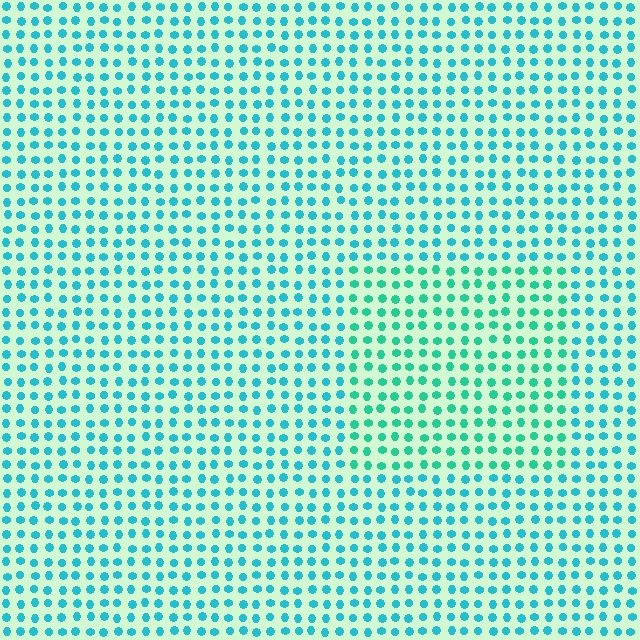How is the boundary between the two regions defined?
The boundary is defined purely by a slight shift in hue (about 25 degrees). Spacing, size, and orientation are identical on both sides.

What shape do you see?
I see a rectangle.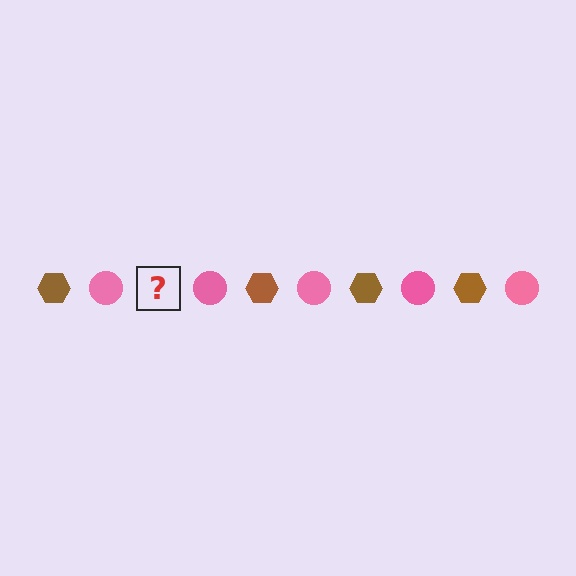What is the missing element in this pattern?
The missing element is a brown hexagon.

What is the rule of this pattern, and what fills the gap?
The rule is that the pattern alternates between brown hexagon and pink circle. The gap should be filled with a brown hexagon.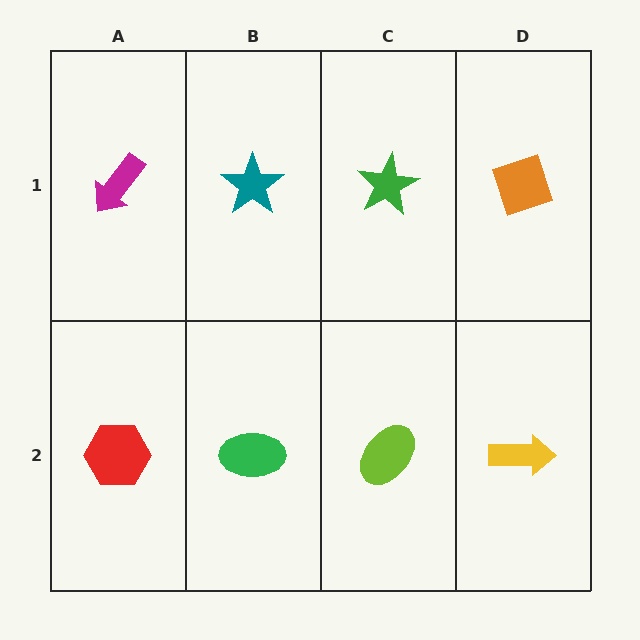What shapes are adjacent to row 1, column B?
A green ellipse (row 2, column B), a magenta arrow (row 1, column A), a green star (row 1, column C).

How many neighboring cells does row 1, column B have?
3.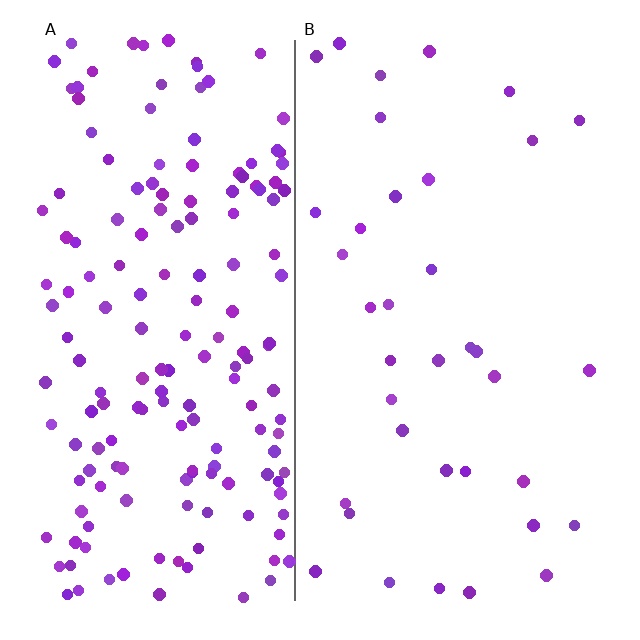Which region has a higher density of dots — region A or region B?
A (the left).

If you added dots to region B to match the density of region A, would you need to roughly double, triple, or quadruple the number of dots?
Approximately quadruple.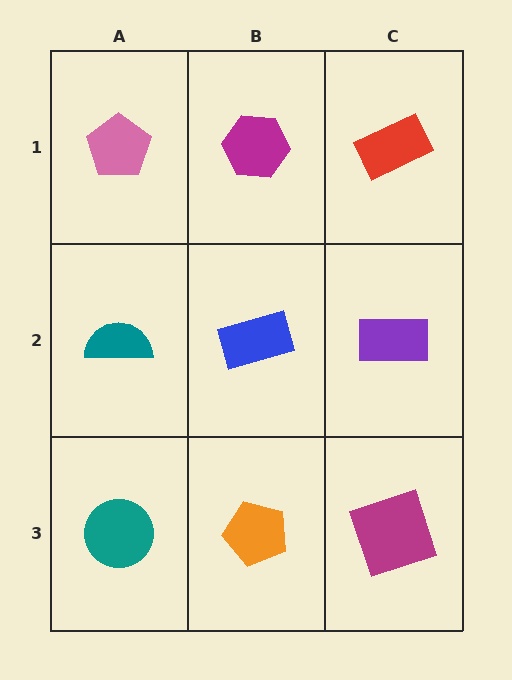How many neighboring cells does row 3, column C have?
2.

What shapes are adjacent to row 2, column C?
A red rectangle (row 1, column C), a magenta square (row 3, column C), a blue rectangle (row 2, column B).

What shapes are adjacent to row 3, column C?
A purple rectangle (row 2, column C), an orange pentagon (row 3, column B).